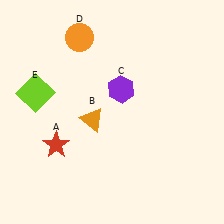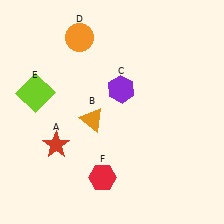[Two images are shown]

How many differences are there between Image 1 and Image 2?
There is 1 difference between the two images.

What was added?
A red hexagon (F) was added in Image 2.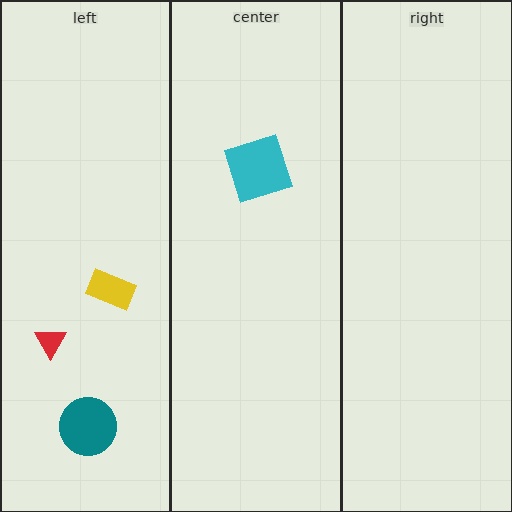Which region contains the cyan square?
The center region.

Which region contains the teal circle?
The left region.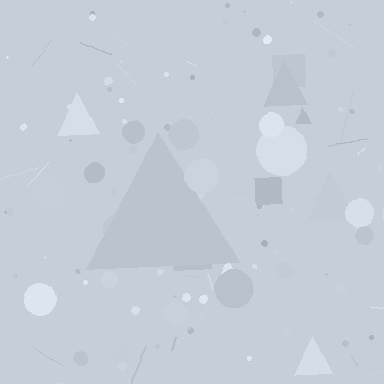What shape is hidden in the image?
A triangle is hidden in the image.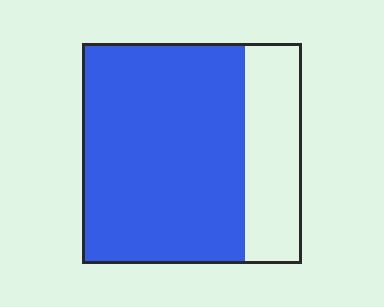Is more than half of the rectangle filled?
Yes.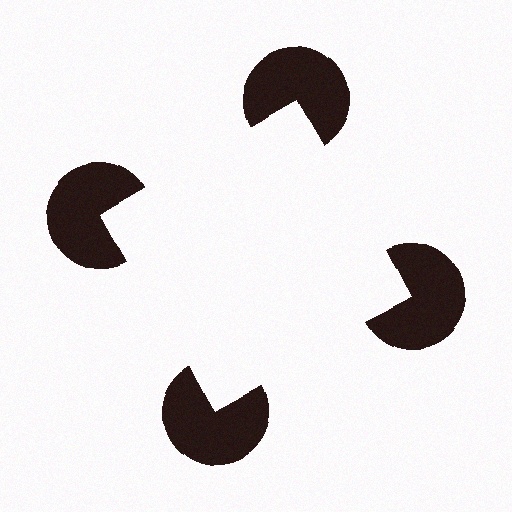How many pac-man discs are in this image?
There are 4 — one at each vertex of the illusory square.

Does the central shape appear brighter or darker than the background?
It typically appears slightly brighter than the background, even though no actual brightness change is drawn.